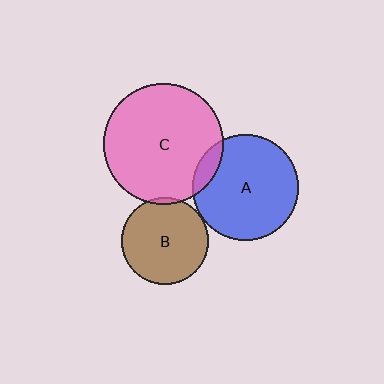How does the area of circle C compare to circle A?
Approximately 1.3 times.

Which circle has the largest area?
Circle C (pink).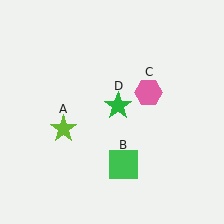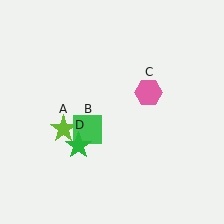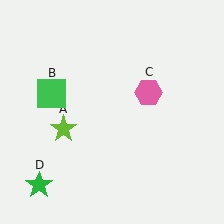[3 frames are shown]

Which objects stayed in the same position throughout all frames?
Lime star (object A) and pink hexagon (object C) remained stationary.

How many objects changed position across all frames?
2 objects changed position: green square (object B), green star (object D).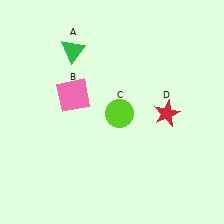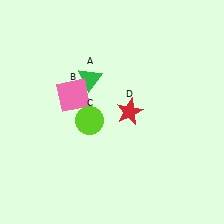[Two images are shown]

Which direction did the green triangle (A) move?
The green triangle (A) moved down.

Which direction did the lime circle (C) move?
The lime circle (C) moved left.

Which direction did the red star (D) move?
The red star (D) moved left.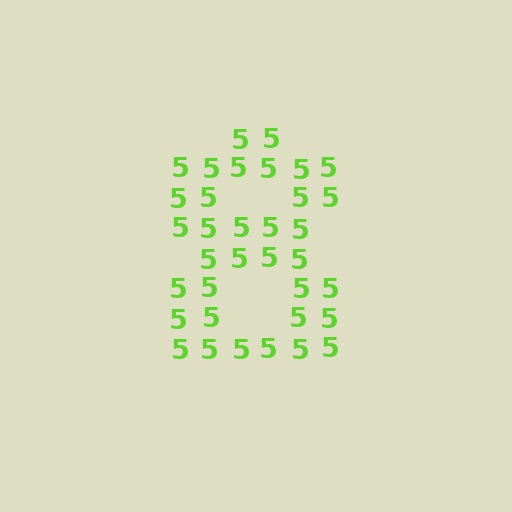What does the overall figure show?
The overall figure shows the digit 8.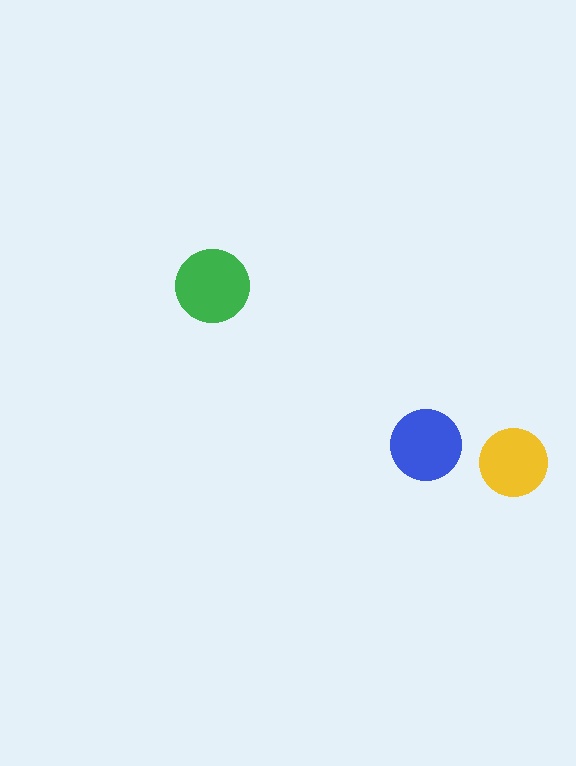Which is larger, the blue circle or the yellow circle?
The blue one.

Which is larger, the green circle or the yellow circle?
The green one.